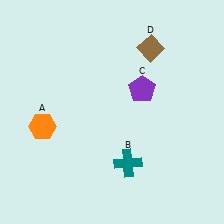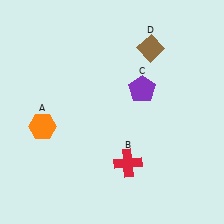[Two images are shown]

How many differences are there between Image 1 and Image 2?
There is 1 difference between the two images.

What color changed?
The cross (B) changed from teal in Image 1 to red in Image 2.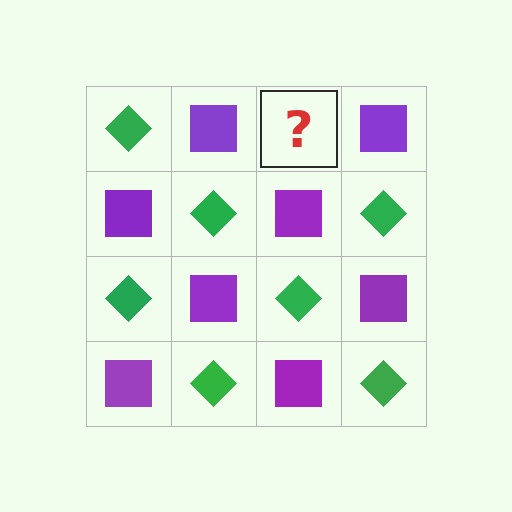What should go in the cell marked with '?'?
The missing cell should contain a green diamond.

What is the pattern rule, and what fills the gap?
The rule is that it alternates green diamond and purple square in a checkerboard pattern. The gap should be filled with a green diamond.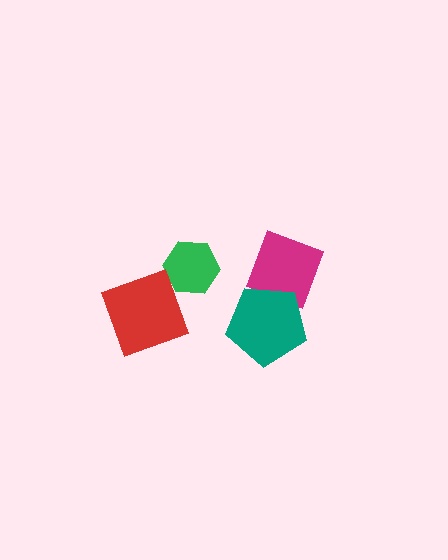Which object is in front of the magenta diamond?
The teal pentagon is in front of the magenta diamond.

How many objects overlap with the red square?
0 objects overlap with the red square.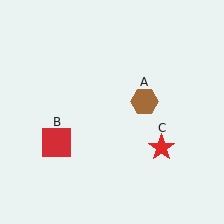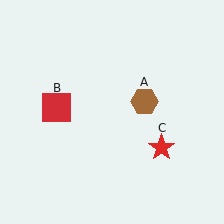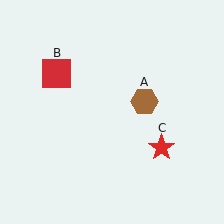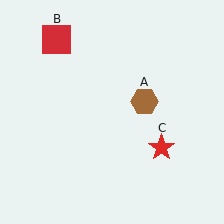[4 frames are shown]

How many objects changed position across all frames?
1 object changed position: red square (object B).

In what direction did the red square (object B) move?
The red square (object B) moved up.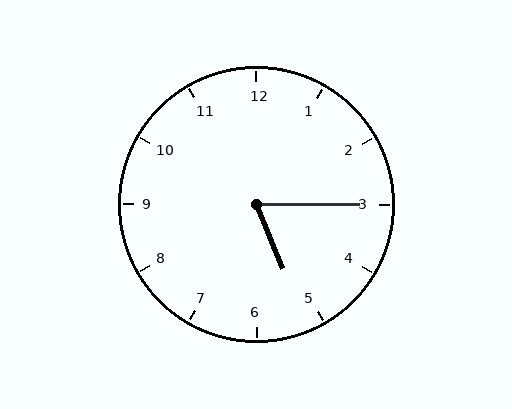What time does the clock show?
5:15.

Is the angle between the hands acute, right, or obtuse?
It is acute.